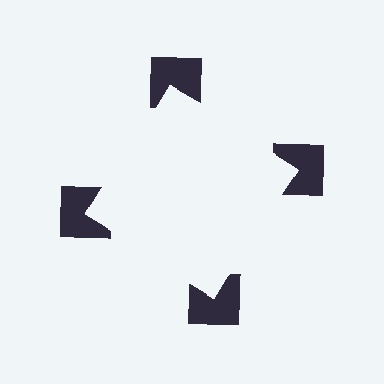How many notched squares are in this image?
There are 4 — one at each vertex of the illusory square.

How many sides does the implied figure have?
4 sides.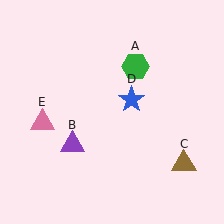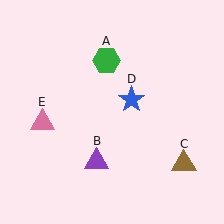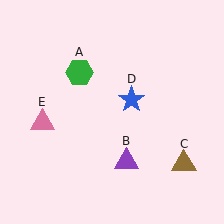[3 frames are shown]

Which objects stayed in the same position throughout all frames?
Brown triangle (object C) and blue star (object D) and pink triangle (object E) remained stationary.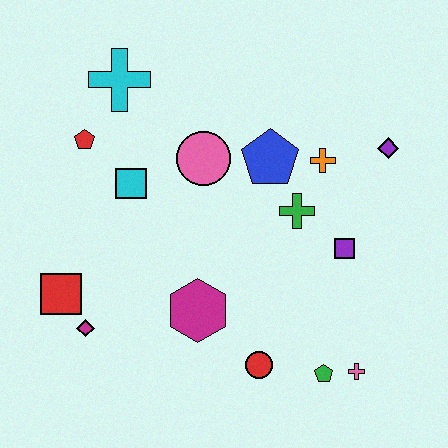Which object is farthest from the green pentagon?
The cyan cross is farthest from the green pentagon.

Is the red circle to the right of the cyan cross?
Yes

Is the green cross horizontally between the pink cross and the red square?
Yes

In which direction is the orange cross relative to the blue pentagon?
The orange cross is to the right of the blue pentagon.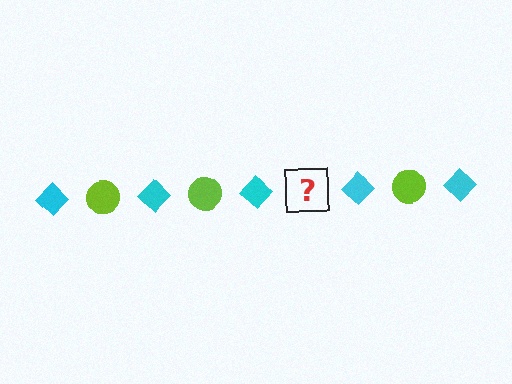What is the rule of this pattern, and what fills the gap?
The rule is that the pattern alternates between cyan diamond and lime circle. The gap should be filled with a lime circle.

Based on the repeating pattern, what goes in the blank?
The blank should be a lime circle.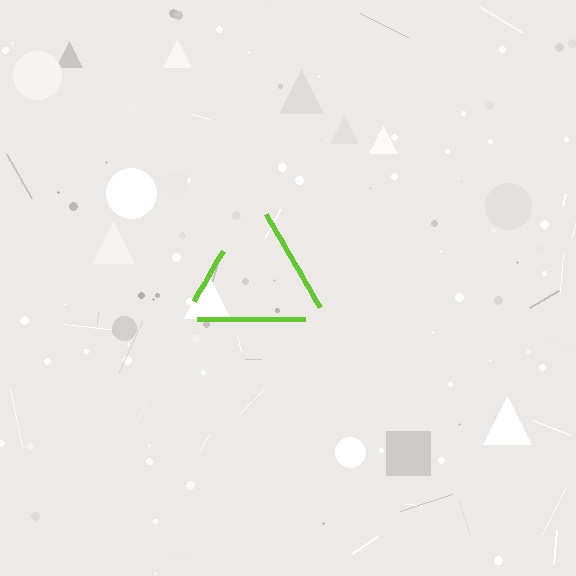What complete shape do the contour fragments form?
The contour fragments form a triangle.